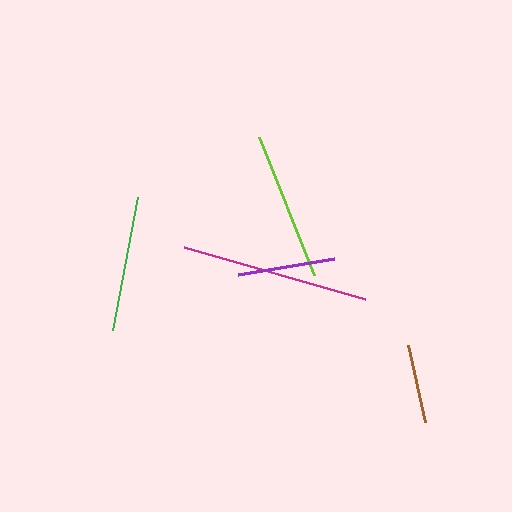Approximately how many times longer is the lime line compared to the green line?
The lime line is approximately 1.1 times the length of the green line.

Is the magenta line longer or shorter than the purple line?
The magenta line is longer than the purple line.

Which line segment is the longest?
The magenta line is the longest at approximately 189 pixels.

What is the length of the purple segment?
The purple segment is approximately 98 pixels long.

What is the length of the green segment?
The green segment is approximately 135 pixels long.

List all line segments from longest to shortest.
From longest to shortest: magenta, lime, green, purple, brown.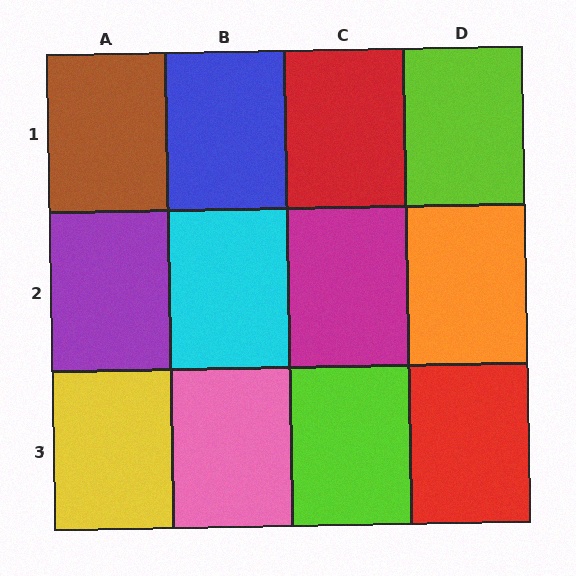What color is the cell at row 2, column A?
Purple.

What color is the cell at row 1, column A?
Brown.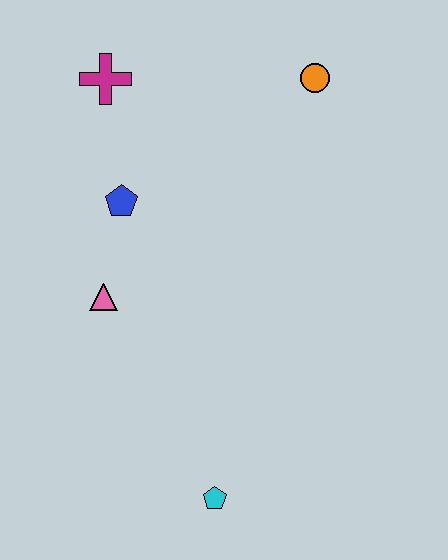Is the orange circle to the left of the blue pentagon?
No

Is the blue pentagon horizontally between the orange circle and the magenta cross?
Yes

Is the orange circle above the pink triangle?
Yes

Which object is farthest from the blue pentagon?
The cyan pentagon is farthest from the blue pentagon.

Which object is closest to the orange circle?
The magenta cross is closest to the orange circle.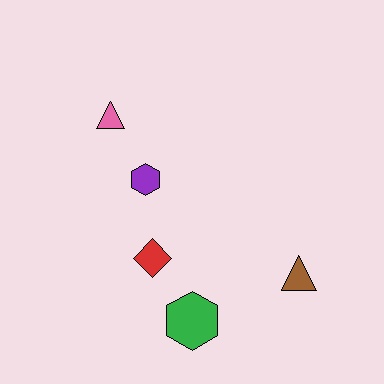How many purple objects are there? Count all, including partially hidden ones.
There is 1 purple object.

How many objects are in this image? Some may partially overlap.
There are 5 objects.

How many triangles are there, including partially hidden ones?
There are 2 triangles.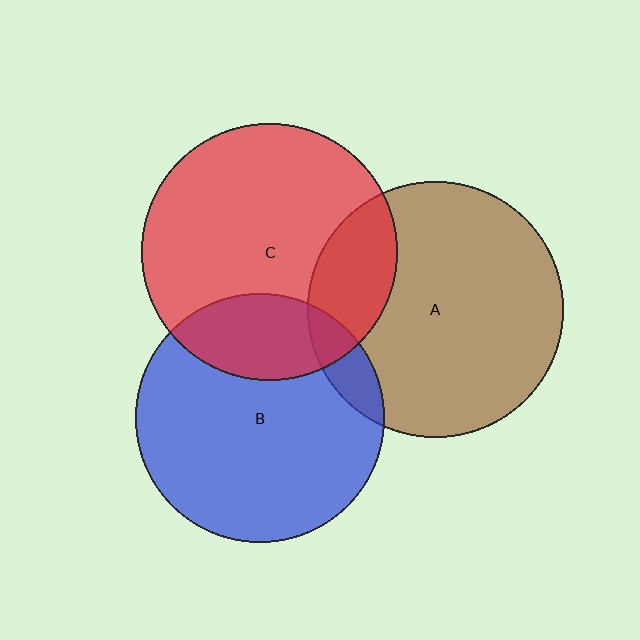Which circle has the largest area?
Circle C (red).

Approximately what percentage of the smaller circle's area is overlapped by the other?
Approximately 20%.